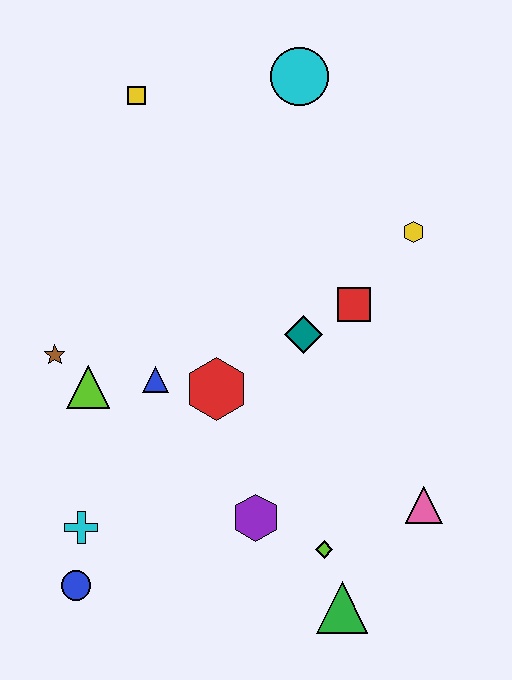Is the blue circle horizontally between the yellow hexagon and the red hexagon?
No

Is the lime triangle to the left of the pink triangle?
Yes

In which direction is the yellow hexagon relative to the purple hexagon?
The yellow hexagon is above the purple hexagon.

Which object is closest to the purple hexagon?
The lime diamond is closest to the purple hexagon.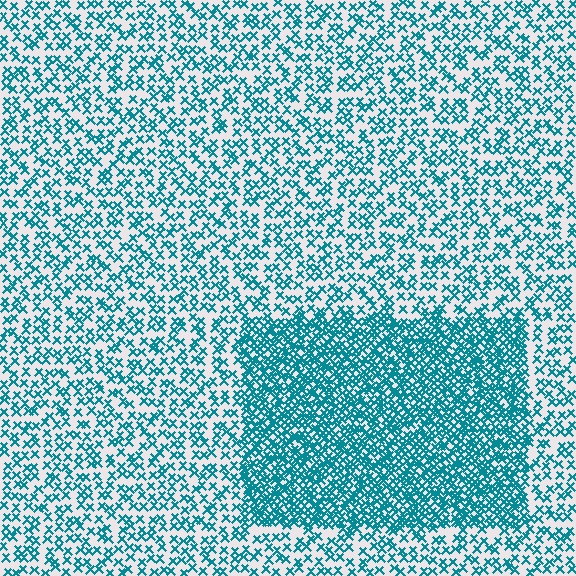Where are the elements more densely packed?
The elements are more densely packed inside the rectangle boundary.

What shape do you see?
I see a rectangle.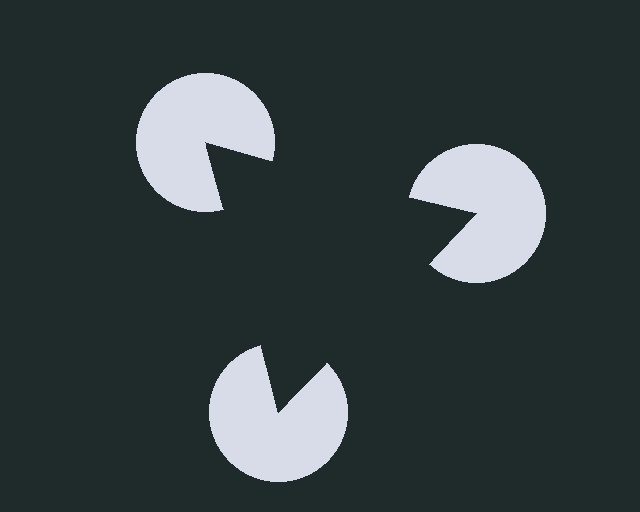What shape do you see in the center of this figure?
An illusory triangle — its edges are inferred from the aligned wedge cuts in the pac-man discs, not physically drawn.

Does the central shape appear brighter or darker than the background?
It typically appears slightly darker than the background, even though no actual brightness change is drawn.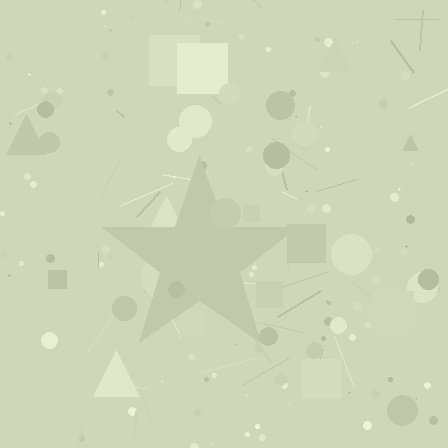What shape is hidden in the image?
A star is hidden in the image.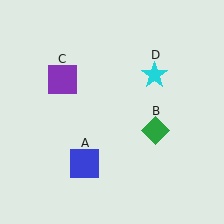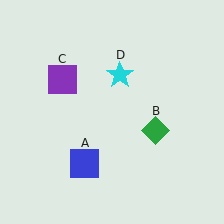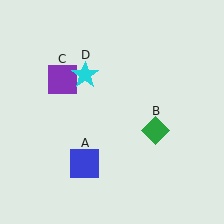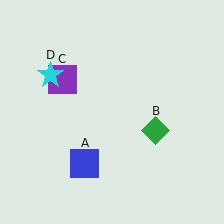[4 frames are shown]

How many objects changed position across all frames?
1 object changed position: cyan star (object D).